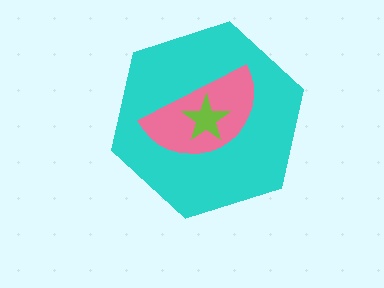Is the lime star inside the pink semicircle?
Yes.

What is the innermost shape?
The lime star.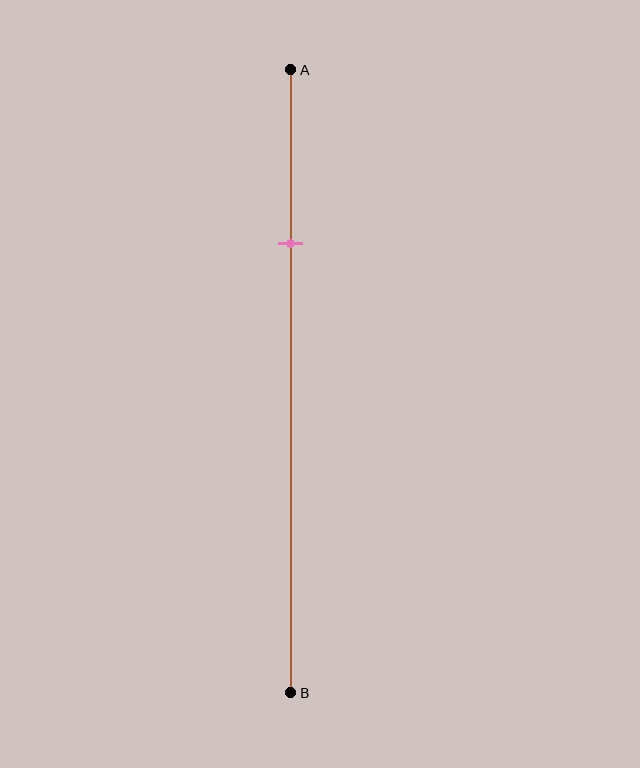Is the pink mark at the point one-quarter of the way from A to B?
Yes, the mark is approximately at the one-quarter point.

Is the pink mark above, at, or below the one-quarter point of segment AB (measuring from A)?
The pink mark is approximately at the one-quarter point of segment AB.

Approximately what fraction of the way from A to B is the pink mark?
The pink mark is approximately 30% of the way from A to B.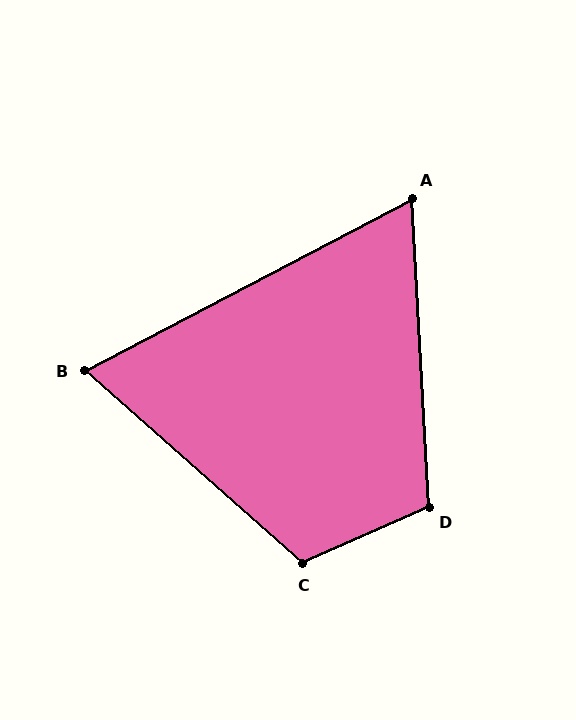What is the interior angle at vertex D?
Approximately 111 degrees (obtuse).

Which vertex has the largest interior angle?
C, at approximately 115 degrees.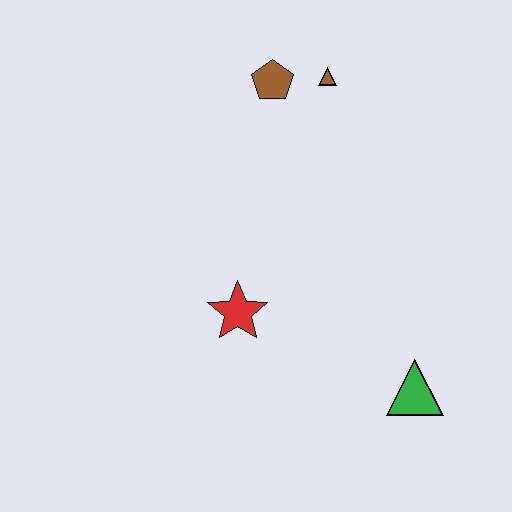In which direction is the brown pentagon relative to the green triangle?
The brown pentagon is above the green triangle.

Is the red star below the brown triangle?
Yes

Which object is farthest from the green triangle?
The brown pentagon is farthest from the green triangle.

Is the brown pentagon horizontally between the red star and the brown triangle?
Yes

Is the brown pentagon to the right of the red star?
Yes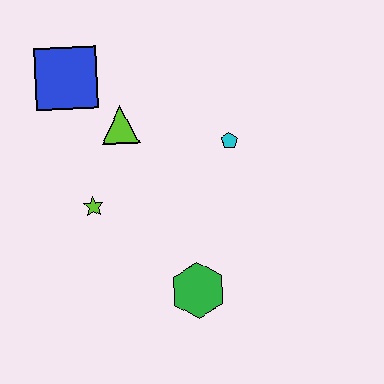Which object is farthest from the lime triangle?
The green hexagon is farthest from the lime triangle.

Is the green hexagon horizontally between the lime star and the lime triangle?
No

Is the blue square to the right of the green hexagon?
No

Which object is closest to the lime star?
The lime triangle is closest to the lime star.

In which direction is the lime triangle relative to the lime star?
The lime triangle is above the lime star.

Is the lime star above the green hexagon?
Yes